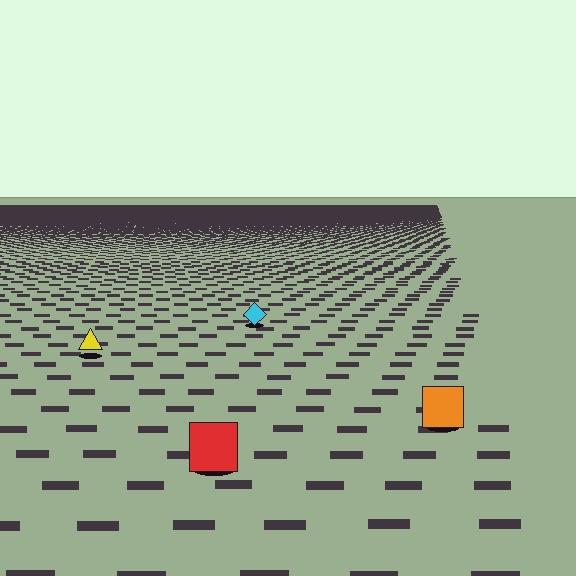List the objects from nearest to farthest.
From nearest to farthest: the red square, the orange square, the yellow triangle, the cyan diamond.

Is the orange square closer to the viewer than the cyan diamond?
Yes. The orange square is closer — you can tell from the texture gradient: the ground texture is coarser near it.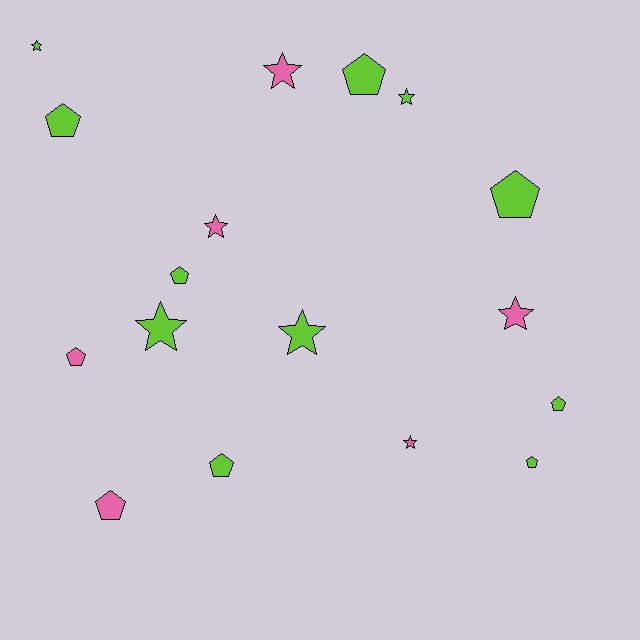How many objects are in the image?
There are 17 objects.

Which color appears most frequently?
Lime, with 11 objects.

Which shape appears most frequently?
Pentagon, with 9 objects.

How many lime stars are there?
There are 4 lime stars.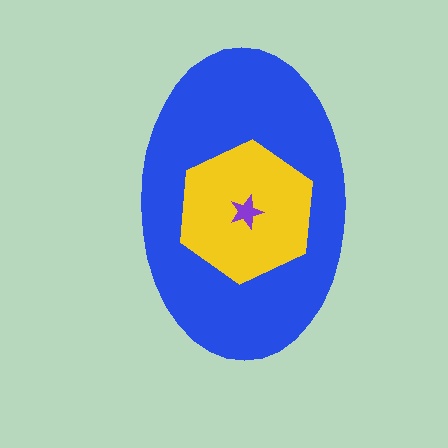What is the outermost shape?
The blue ellipse.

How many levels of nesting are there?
3.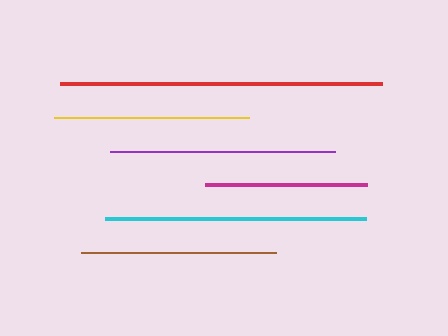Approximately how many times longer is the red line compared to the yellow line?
The red line is approximately 1.7 times the length of the yellow line.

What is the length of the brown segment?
The brown segment is approximately 194 pixels long.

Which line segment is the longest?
The red line is the longest at approximately 322 pixels.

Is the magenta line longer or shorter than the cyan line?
The cyan line is longer than the magenta line.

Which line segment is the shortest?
The magenta line is the shortest at approximately 163 pixels.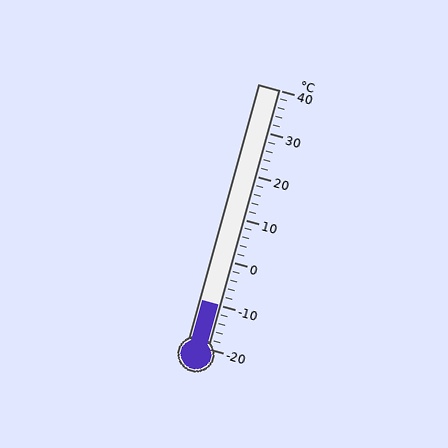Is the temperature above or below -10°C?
The temperature is at -10°C.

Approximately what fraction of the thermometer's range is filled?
The thermometer is filled to approximately 15% of its range.